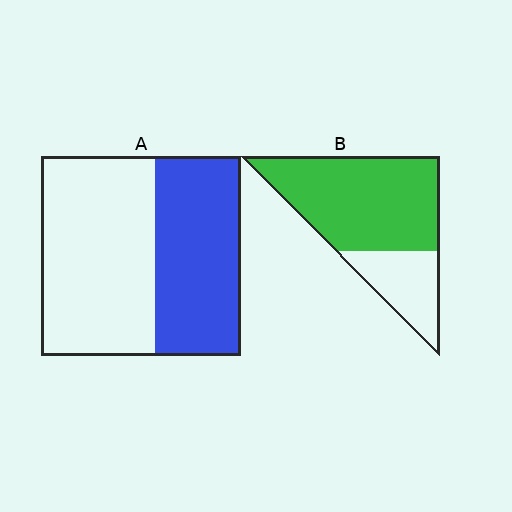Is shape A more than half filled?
No.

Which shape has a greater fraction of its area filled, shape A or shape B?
Shape B.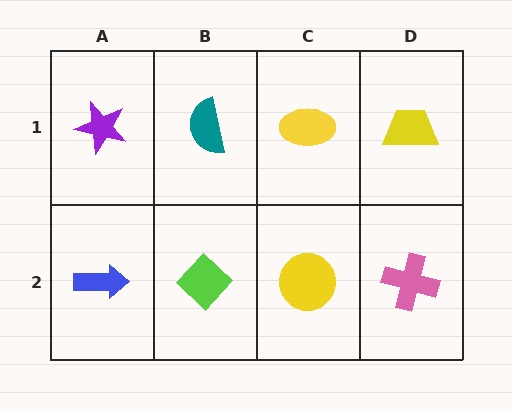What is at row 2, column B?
A lime diamond.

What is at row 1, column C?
A yellow ellipse.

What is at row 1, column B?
A teal semicircle.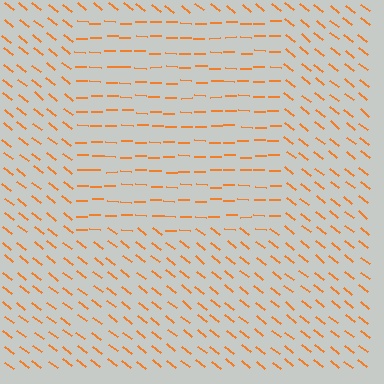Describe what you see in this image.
The image is filled with small orange line segments. A rectangle region in the image has lines oriented differently from the surrounding lines, creating a visible texture boundary.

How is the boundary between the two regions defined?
The boundary is defined purely by a change in line orientation (approximately 37 degrees difference). All lines are the same color and thickness.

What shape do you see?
I see a rectangle.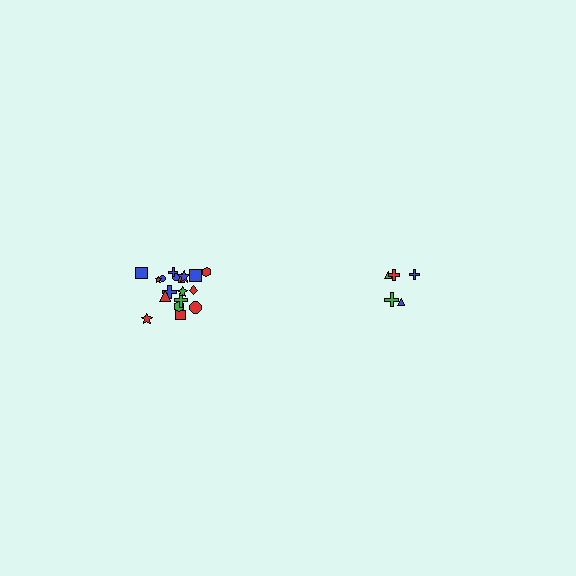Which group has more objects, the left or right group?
The left group.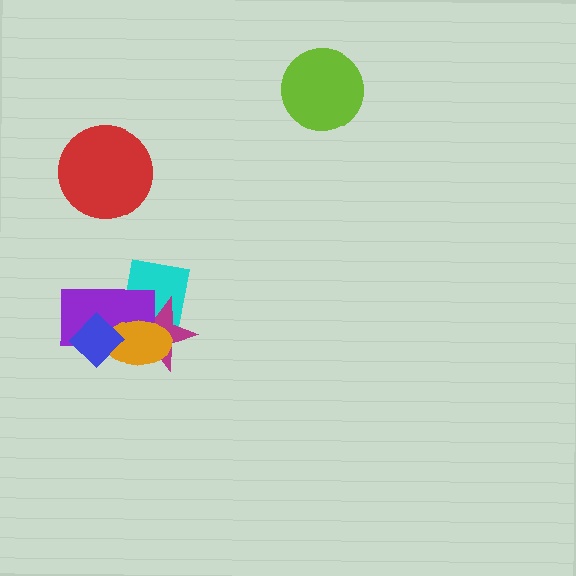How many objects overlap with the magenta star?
3 objects overlap with the magenta star.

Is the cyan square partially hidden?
Yes, it is partially covered by another shape.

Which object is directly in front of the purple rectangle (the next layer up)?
The orange ellipse is directly in front of the purple rectangle.